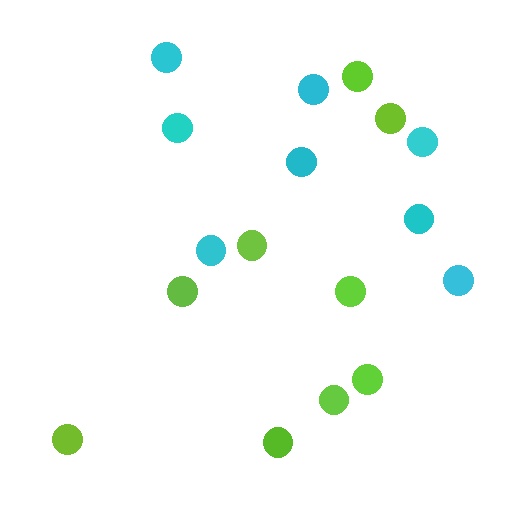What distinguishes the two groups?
There are 2 groups: one group of lime circles (9) and one group of cyan circles (8).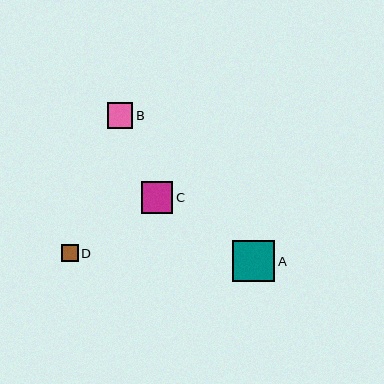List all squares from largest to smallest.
From largest to smallest: A, C, B, D.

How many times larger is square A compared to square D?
Square A is approximately 2.5 times the size of square D.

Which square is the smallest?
Square D is the smallest with a size of approximately 17 pixels.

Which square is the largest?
Square A is the largest with a size of approximately 42 pixels.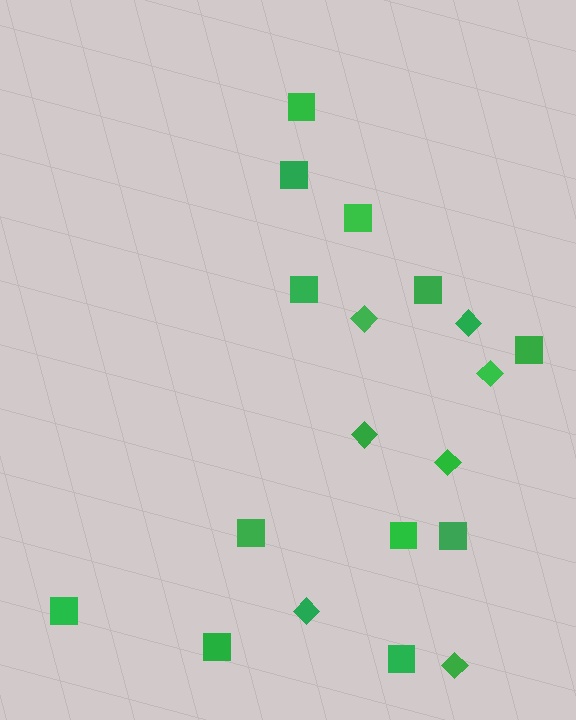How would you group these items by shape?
There are 2 groups: one group of squares (12) and one group of diamonds (7).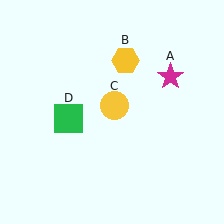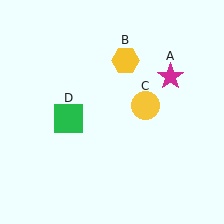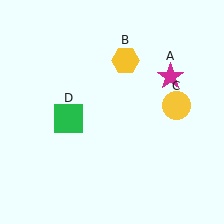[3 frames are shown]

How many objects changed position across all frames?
1 object changed position: yellow circle (object C).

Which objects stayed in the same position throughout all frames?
Magenta star (object A) and yellow hexagon (object B) and green square (object D) remained stationary.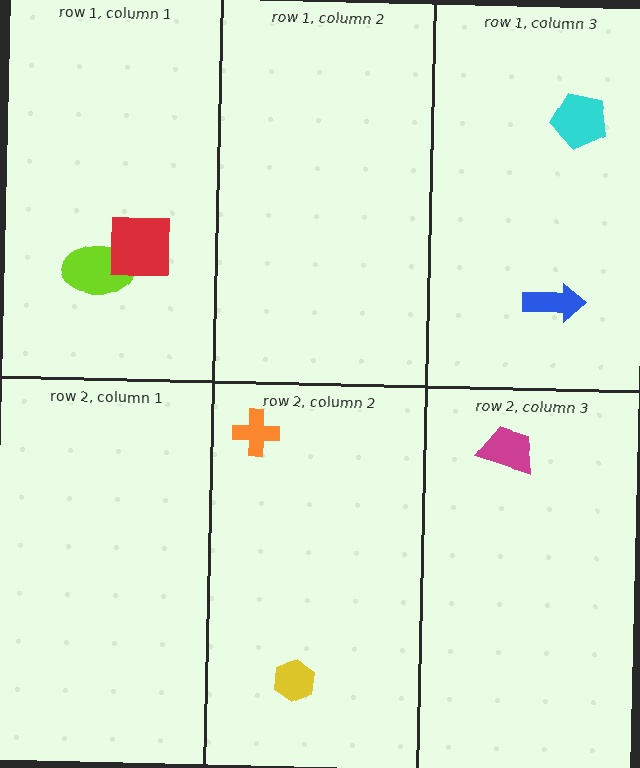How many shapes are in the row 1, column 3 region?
2.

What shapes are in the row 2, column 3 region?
The magenta trapezoid.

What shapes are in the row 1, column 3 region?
The blue arrow, the cyan pentagon.